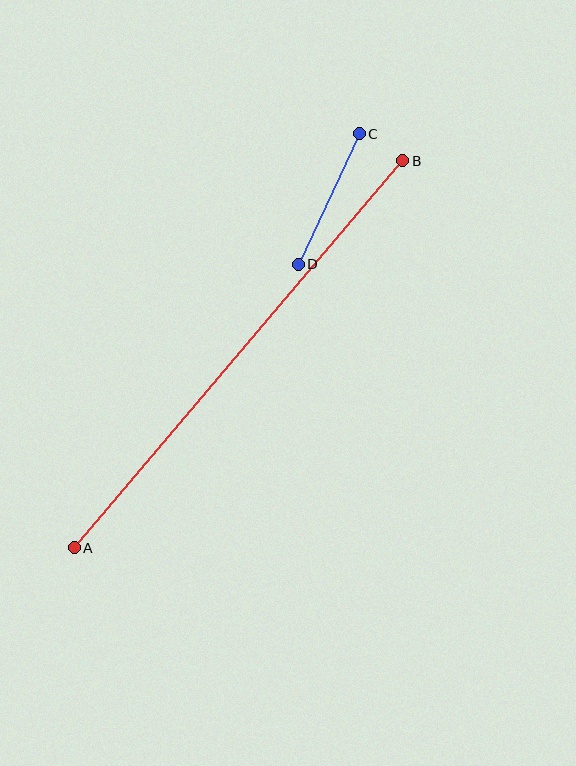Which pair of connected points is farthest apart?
Points A and B are farthest apart.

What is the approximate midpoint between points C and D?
The midpoint is at approximately (329, 199) pixels.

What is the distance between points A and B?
The distance is approximately 508 pixels.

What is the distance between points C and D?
The distance is approximately 144 pixels.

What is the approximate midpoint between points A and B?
The midpoint is at approximately (239, 354) pixels.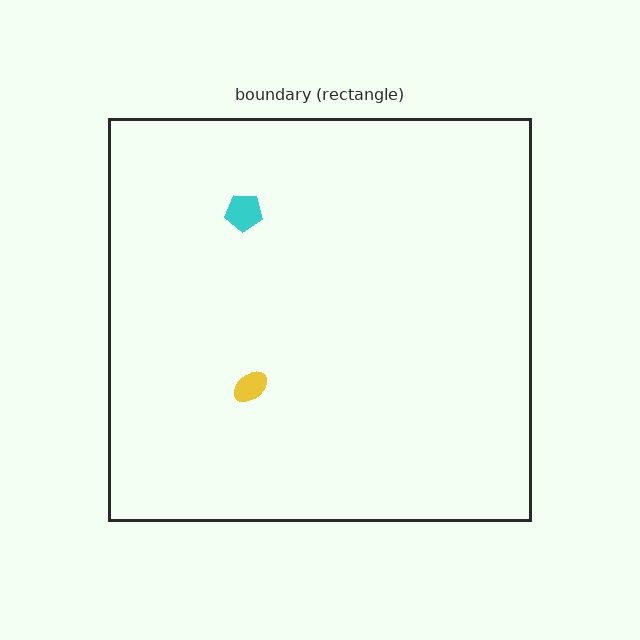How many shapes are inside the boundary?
2 inside, 0 outside.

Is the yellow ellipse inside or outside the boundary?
Inside.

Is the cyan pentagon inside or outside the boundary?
Inside.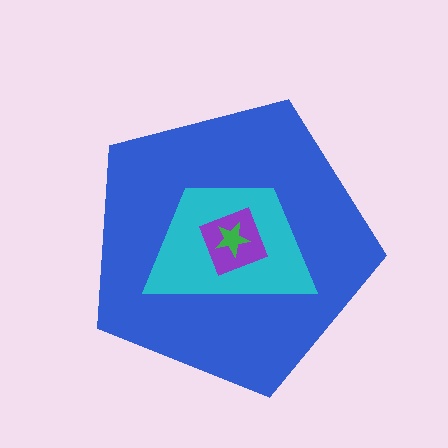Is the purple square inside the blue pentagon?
Yes.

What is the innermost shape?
The green star.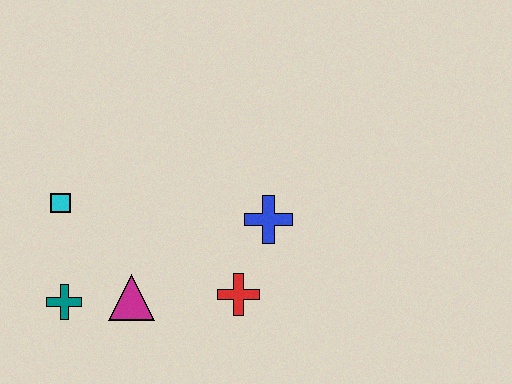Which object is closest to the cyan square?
The teal cross is closest to the cyan square.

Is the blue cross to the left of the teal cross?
No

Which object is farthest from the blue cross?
The teal cross is farthest from the blue cross.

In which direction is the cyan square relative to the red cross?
The cyan square is to the left of the red cross.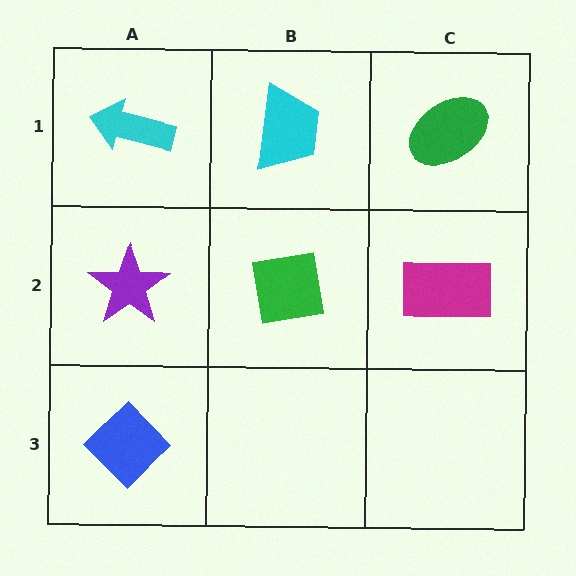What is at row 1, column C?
A green ellipse.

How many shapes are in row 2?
3 shapes.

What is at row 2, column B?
A green square.